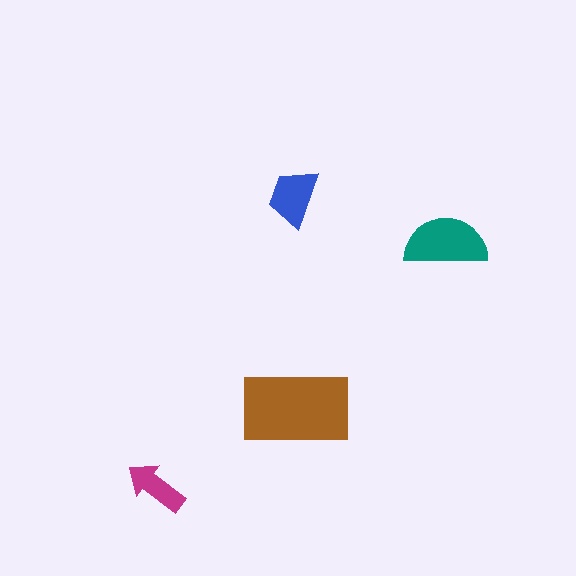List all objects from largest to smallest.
The brown rectangle, the teal semicircle, the blue trapezoid, the magenta arrow.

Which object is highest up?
The blue trapezoid is topmost.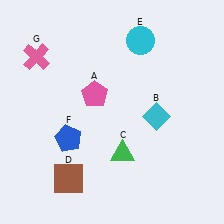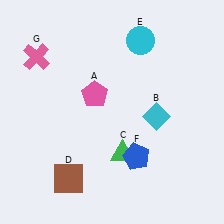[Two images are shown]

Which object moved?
The blue pentagon (F) moved right.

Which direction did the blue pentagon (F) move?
The blue pentagon (F) moved right.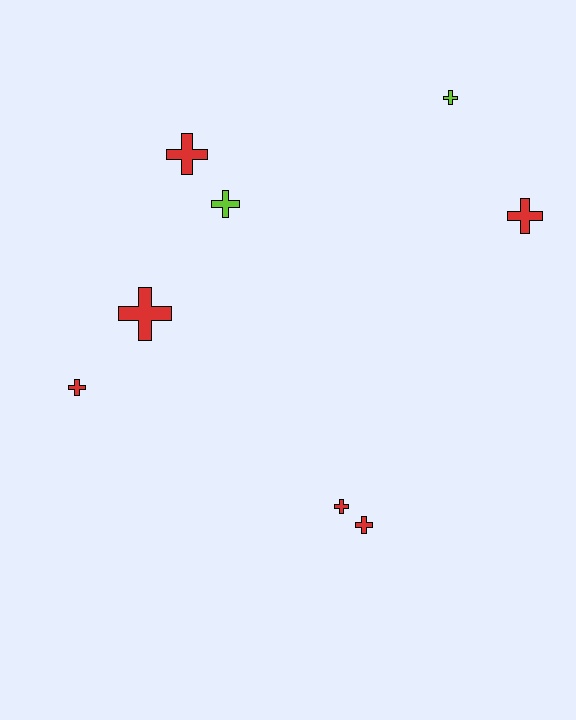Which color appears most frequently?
Red, with 6 objects.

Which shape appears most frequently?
Cross, with 8 objects.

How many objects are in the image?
There are 8 objects.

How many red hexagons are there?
There are no red hexagons.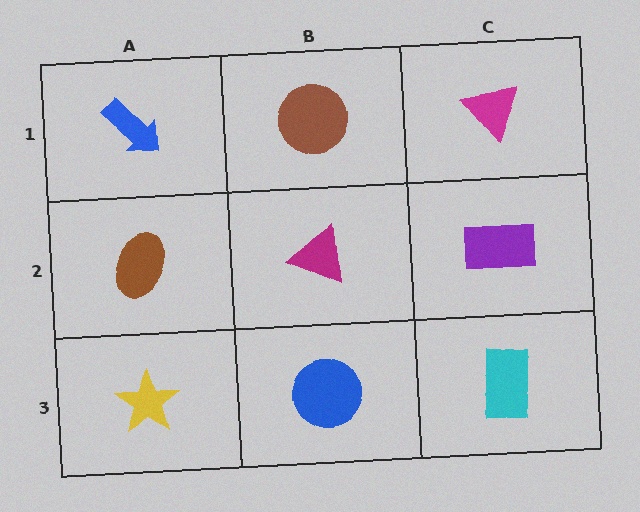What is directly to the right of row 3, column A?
A blue circle.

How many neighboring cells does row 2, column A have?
3.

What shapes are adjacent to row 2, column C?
A magenta triangle (row 1, column C), a cyan rectangle (row 3, column C), a magenta triangle (row 2, column B).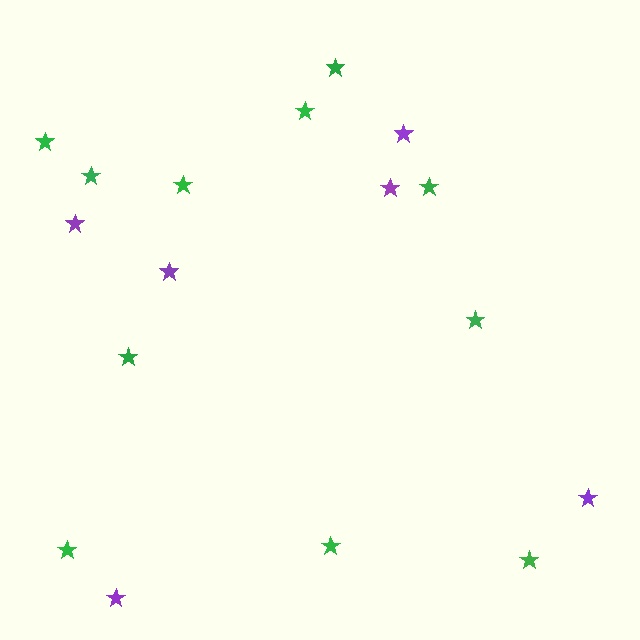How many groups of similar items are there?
There are 2 groups: one group of green stars (11) and one group of purple stars (6).